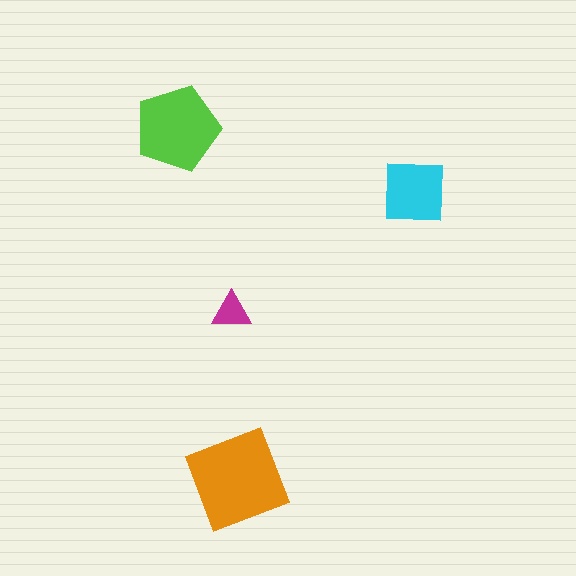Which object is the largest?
The orange square.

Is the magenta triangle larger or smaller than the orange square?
Smaller.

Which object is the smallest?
The magenta triangle.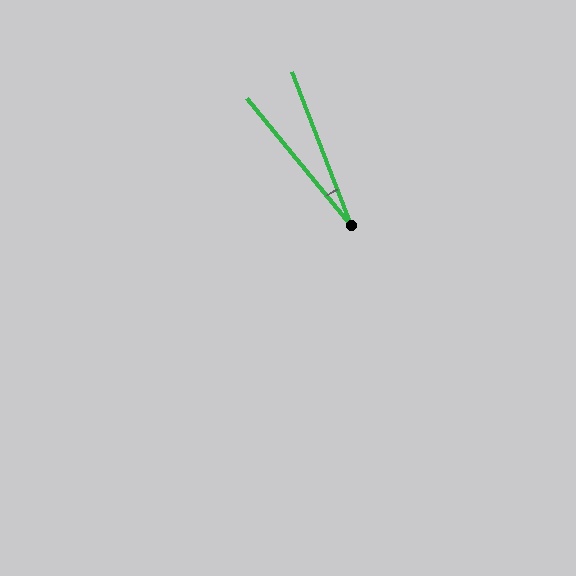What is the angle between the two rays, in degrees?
Approximately 18 degrees.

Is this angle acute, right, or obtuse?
It is acute.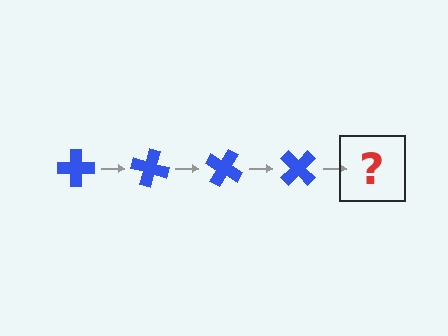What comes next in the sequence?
The next element should be a blue cross rotated 60 degrees.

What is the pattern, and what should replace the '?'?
The pattern is that the cross rotates 15 degrees each step. The '?' should be a blue cross rotated 60 degrees.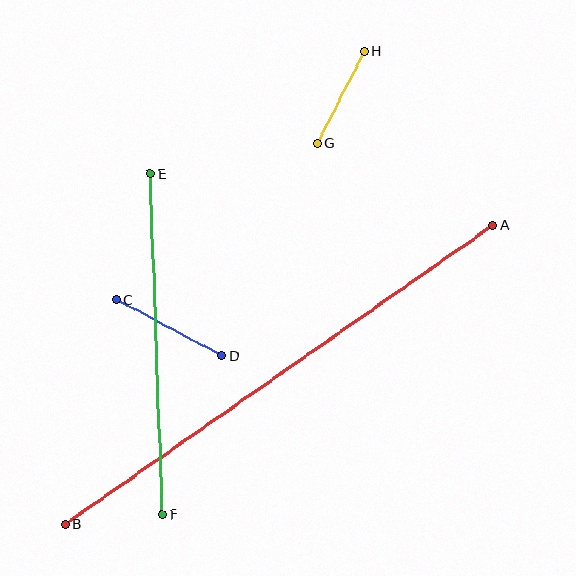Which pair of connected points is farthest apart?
Points A and B are farthest apart.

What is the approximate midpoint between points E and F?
The midpoint is at approximately (156, 344) pixels.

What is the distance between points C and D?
The distance is approximately 119 pixels.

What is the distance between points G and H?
The distance is approximately 103 pixels.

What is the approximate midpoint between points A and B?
The midpoint is at approximately (279, 375) pixels.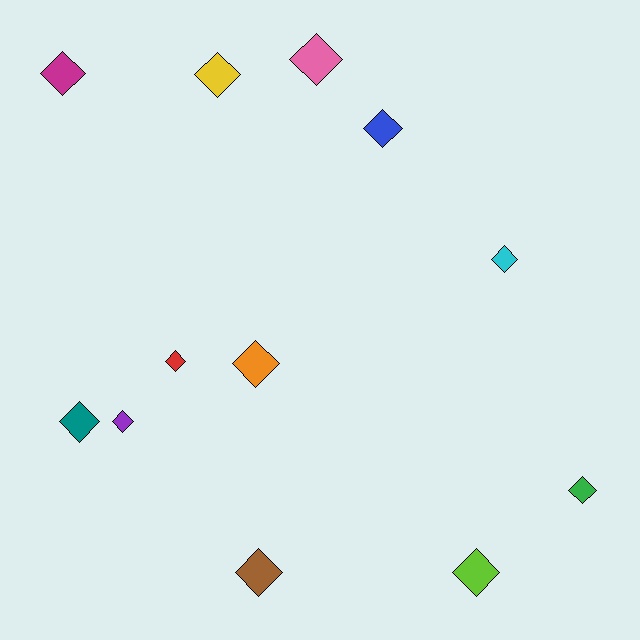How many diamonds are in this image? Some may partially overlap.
There are 12 diamonds.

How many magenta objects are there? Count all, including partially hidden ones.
There is 1 magenta object.